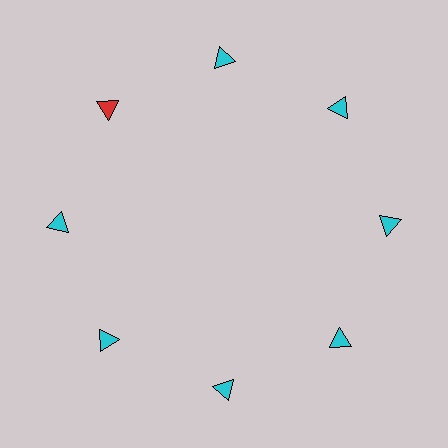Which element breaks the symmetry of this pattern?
The red triangle at roughly the 10 o'clock position breaks the symmetry. All other shapes are cyan triangles.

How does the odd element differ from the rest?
It has a different color: red instead of cyan.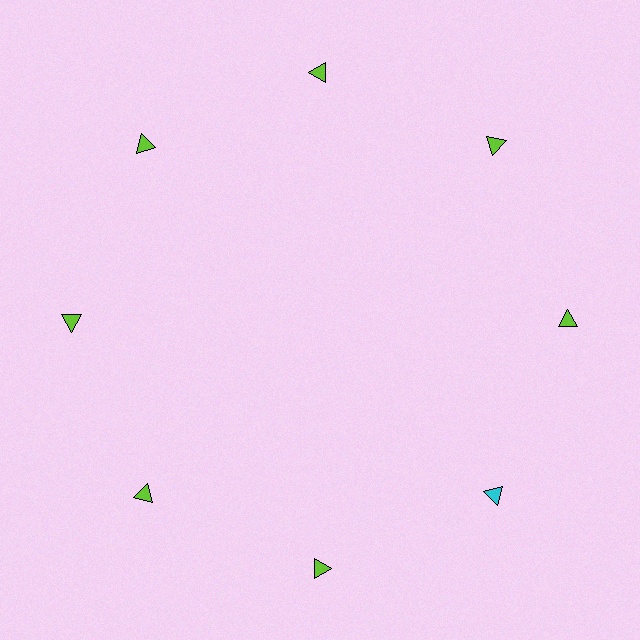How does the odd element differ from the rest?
It has a different color: cyan instead of lime.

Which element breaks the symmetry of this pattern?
The cyan triangle at roughly the 4 o'clock position breaks the symmetry. All other shapes are lime triangles.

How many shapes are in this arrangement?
There are 8 shapes arranged in a ring pattern.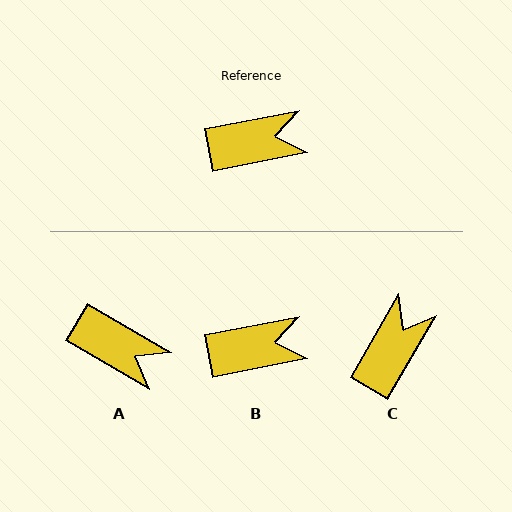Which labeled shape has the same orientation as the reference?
B.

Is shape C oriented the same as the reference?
No, it is off by about 49 degrees.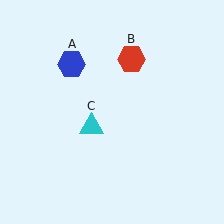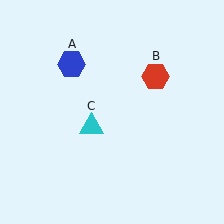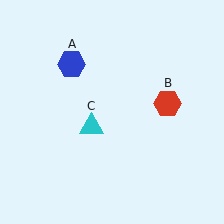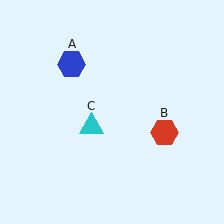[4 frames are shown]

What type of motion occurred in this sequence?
The red hexagon (object B) rotated clockwise around the center of the scene.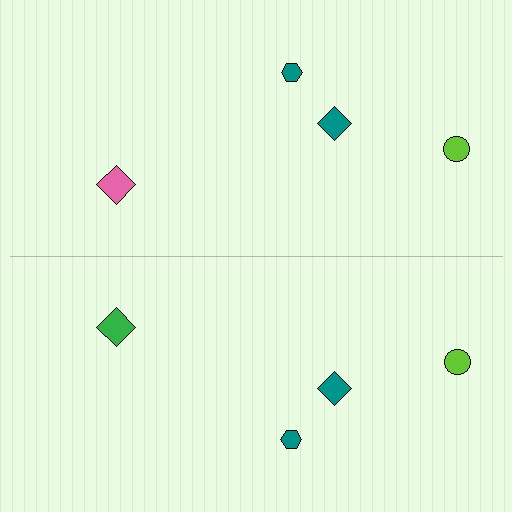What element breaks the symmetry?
The green diamond on the bottom side breaks the symmetry — its mirror counterpart is pink.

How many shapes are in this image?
There are 8 shapes in this image.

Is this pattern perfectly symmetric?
No, the pattern is not perfectly symmetric. The green diamond on the bottom side breaks the symmetry — its mirror counterpart is pink.